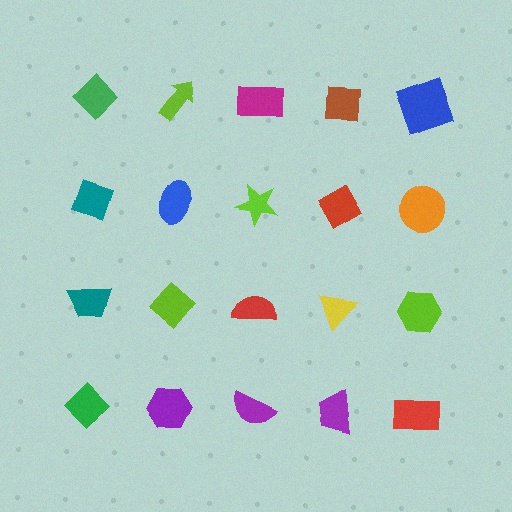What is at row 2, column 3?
A lime star.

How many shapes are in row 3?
5 shapes.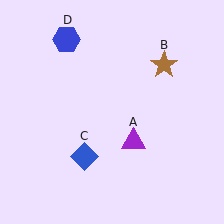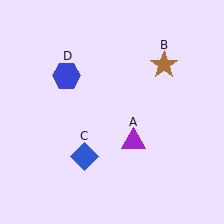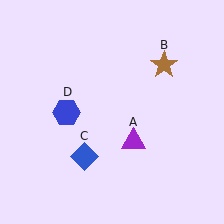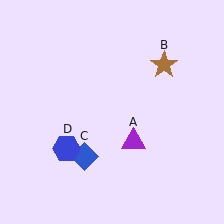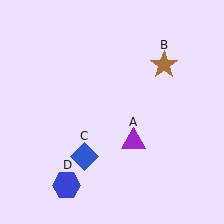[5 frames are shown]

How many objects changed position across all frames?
1 object changed position: blue hexagon (object D).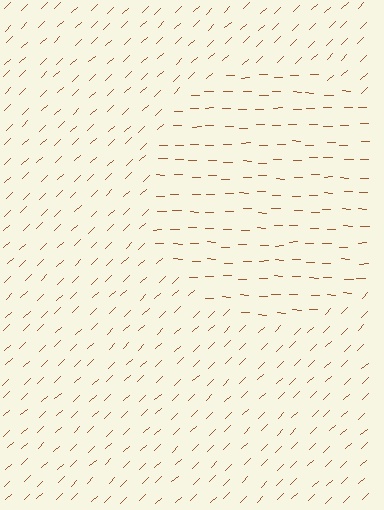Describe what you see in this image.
The image is filled with small brown line segments. A circle region in the image has lines oriented differently from the surrounding lines, creating a visible texture boundary.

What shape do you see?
I see a circle.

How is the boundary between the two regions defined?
The boundary is defined purely by a change in line orientation (approximately 45 degrees difference). All lines are the same color and thickness.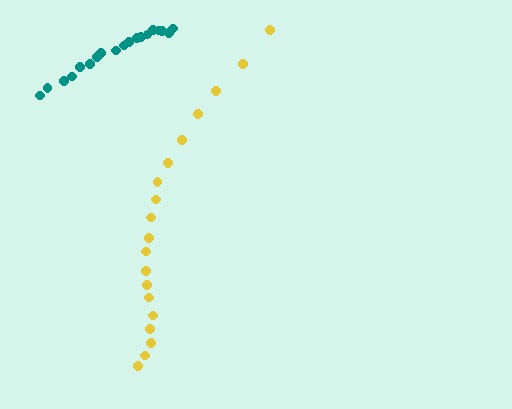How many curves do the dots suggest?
There are 2 distinct paths.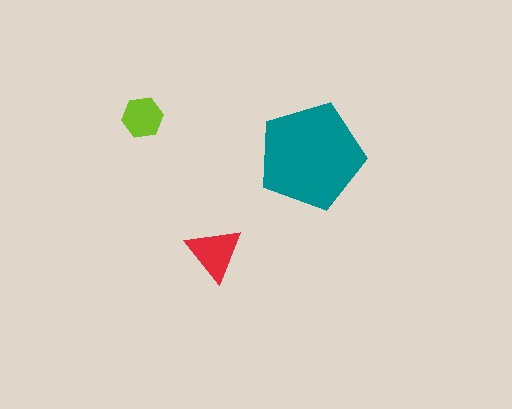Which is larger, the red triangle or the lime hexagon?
The red triangle.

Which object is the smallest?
The lime hexagon.